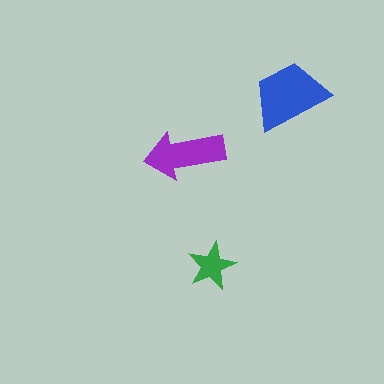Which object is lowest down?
The green star is bottommost.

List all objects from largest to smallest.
The blue trapezoid, the purple arrow, the green star.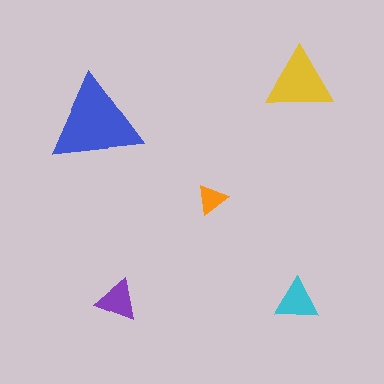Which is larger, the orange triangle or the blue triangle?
The blue one.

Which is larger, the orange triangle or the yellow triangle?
The yellow one.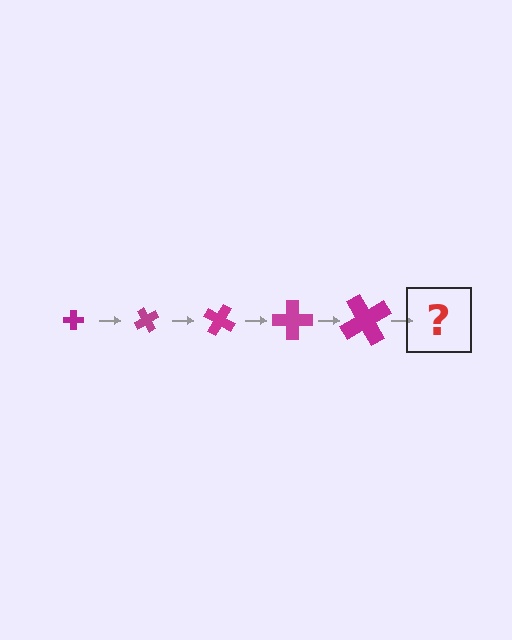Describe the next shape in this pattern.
It should be a cross, larger than the previous one and rotated 300 degrees from the start.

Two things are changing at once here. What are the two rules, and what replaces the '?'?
The two rules are that the cross grows larger each step and it rotates 60 degrees each step. The '?' should be a cross, larger than the previous one and rotated 300 degrees from the start.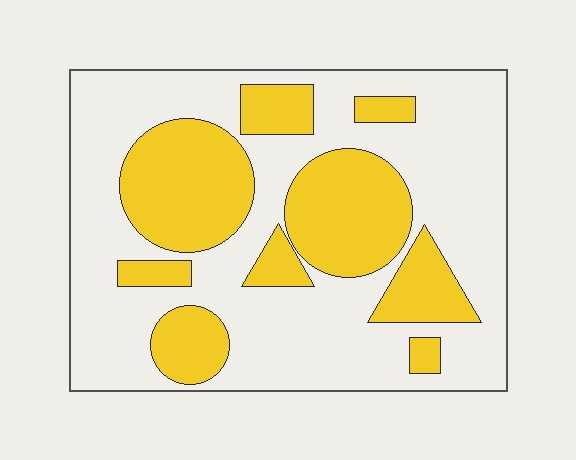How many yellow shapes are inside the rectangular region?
9.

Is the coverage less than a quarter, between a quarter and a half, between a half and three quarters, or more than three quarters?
Between a quarter and a half.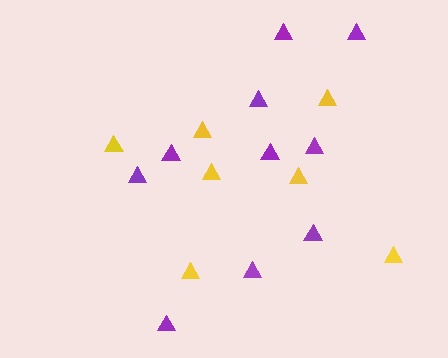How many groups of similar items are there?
There are 2 groups: one group of yellow triangles (7) and one group of purple triangles (10).